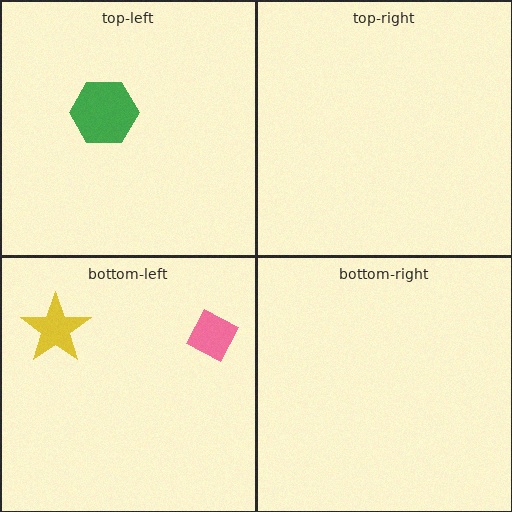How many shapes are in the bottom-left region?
2.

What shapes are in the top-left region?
The green hexagon.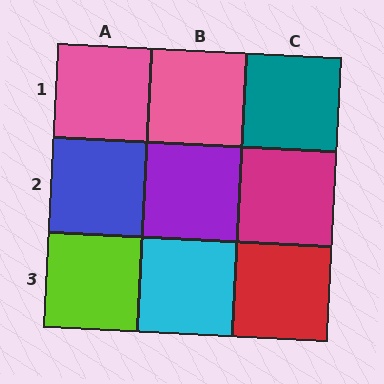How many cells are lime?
1 cell is lime.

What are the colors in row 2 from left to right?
Blue, purple, magenta.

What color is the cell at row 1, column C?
Teal.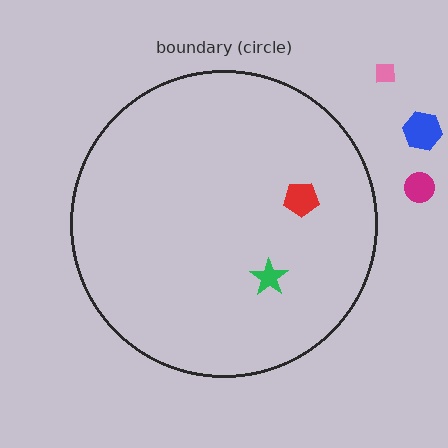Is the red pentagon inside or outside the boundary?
Inside.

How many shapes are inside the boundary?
2 inside, 3 outside.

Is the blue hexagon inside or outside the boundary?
Outside.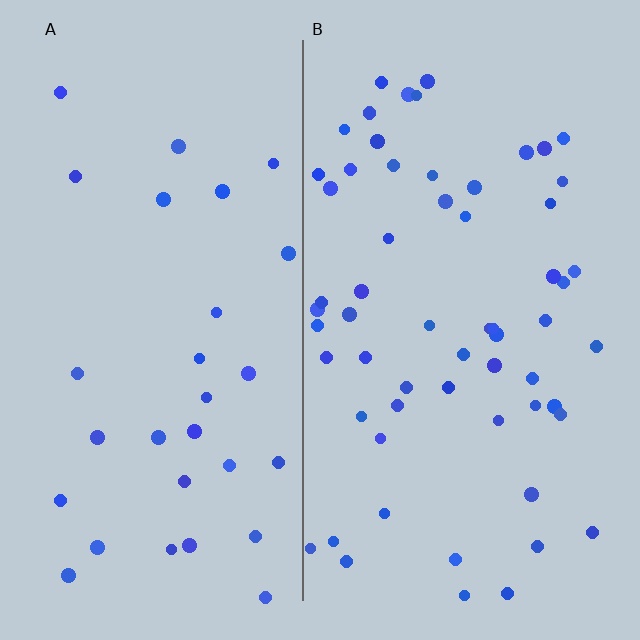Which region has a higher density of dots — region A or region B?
B (the right).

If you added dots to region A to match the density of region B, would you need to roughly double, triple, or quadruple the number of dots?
Approximately double.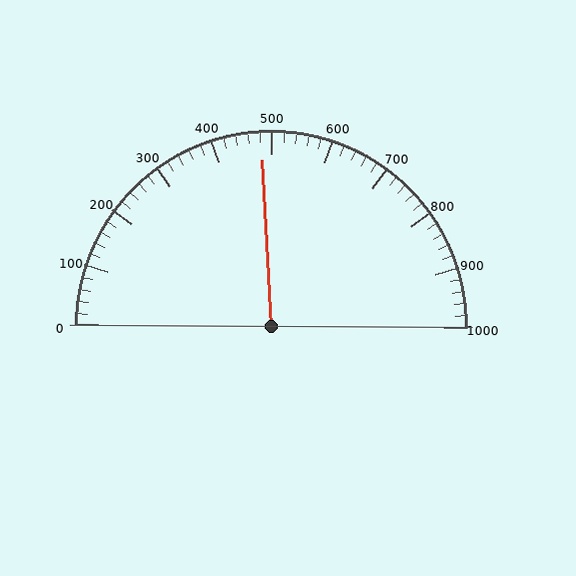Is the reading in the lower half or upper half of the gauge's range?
The reading is in the lower half of the range (0 to 1000).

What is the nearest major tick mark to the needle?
The nearest major tick mark is 500.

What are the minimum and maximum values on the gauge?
The gauge ranges from 0 to 1000.